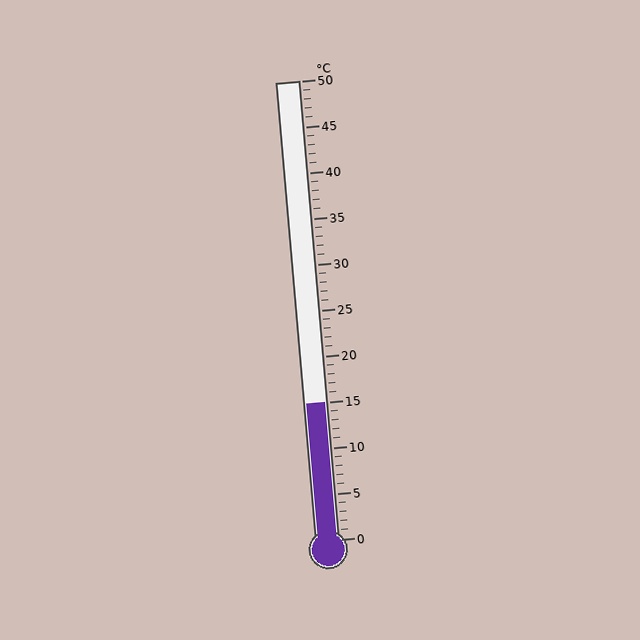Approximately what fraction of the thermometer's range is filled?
The thermometer is filled to approximately 30% of its range.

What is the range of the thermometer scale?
The thermometer scale ranges from 0°C to 50°C.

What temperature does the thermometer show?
The thermometer shows approximately 15°C.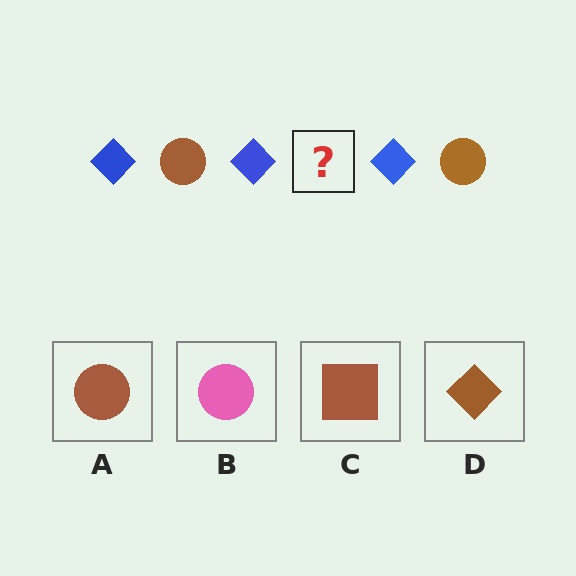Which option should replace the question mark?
Option A.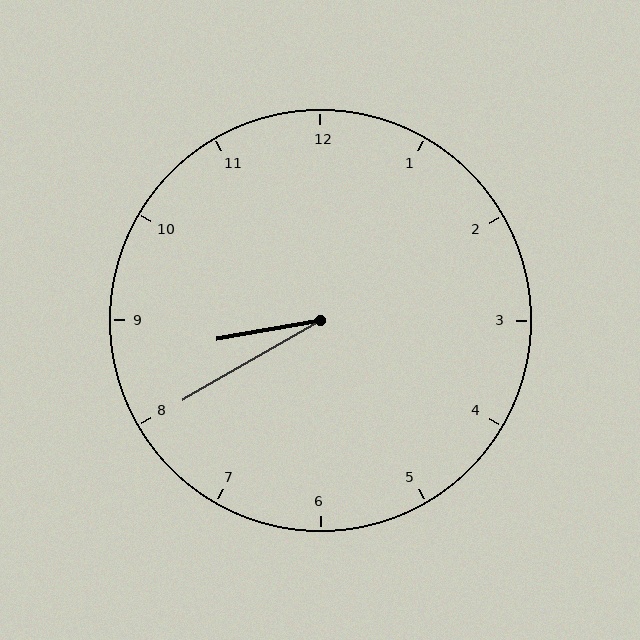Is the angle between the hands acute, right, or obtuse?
It is acute.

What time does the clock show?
8:40.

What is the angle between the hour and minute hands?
Approximately 20 degrees.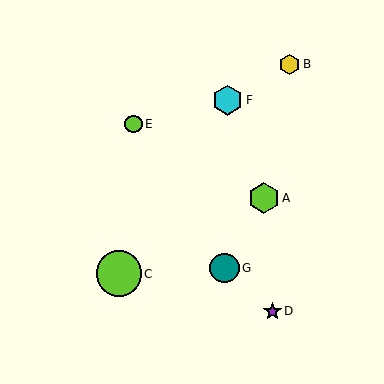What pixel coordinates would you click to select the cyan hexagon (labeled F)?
Click at (227, 100) to select the cyan hexagon F.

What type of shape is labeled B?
Shape B is a yellow hexagon.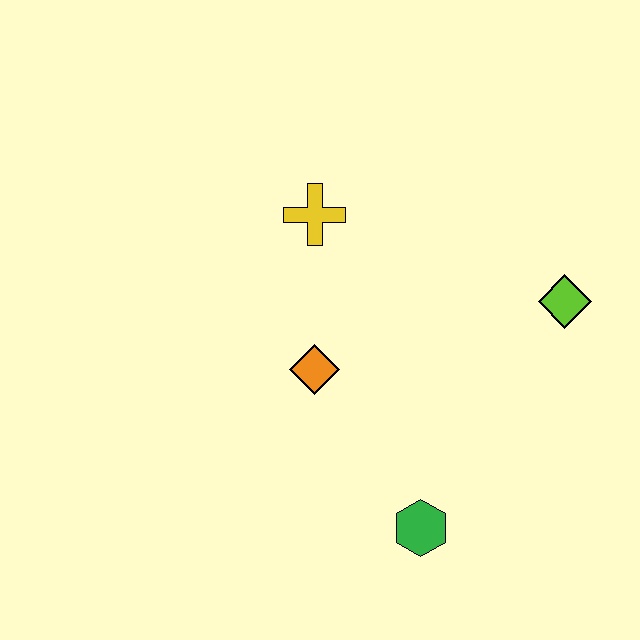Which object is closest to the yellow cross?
The orange diamond is closest to the yellow cross.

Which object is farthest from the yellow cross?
The green hexagon is farthest from the yellow cross.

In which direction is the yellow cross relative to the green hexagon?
The yellow cross is above the green hexagon.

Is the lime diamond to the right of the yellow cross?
Yes